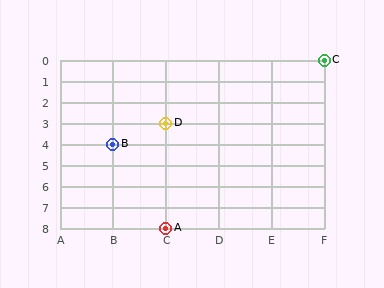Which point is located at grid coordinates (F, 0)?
Point C is at (F, 0).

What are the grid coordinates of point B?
Point B is at grid coordinates (B, 4).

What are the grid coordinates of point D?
Point D is at grid coordinates (C, 3).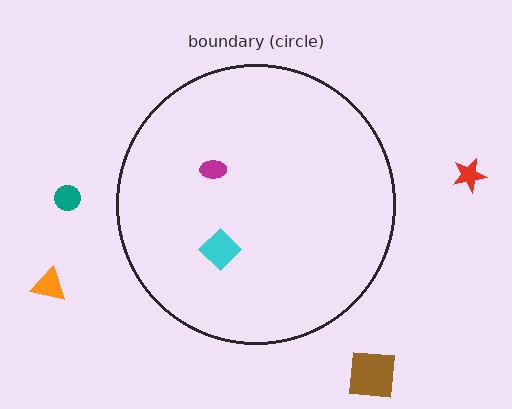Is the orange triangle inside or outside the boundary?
Outside.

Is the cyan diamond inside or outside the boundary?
Inside.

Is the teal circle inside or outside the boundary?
Outside.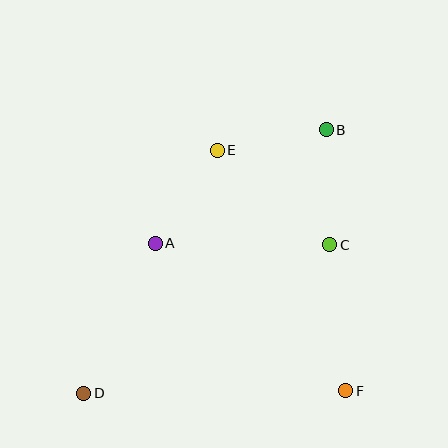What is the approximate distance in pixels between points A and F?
The distance between A and F is approximately 241 pixels.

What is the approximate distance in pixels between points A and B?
The distance between A and B is approximately 205 pixels.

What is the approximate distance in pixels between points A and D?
The distance between A and D is approximately 166 pixels.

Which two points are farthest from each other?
Points B and D are farthest from each other.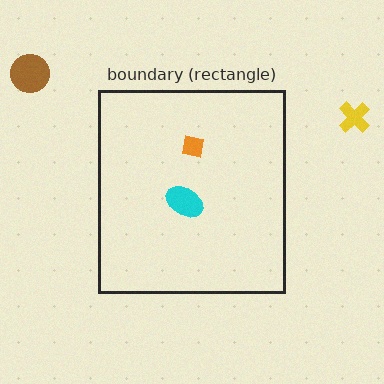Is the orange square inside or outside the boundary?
Inside.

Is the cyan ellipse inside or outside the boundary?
Inside.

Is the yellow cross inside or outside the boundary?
Outside.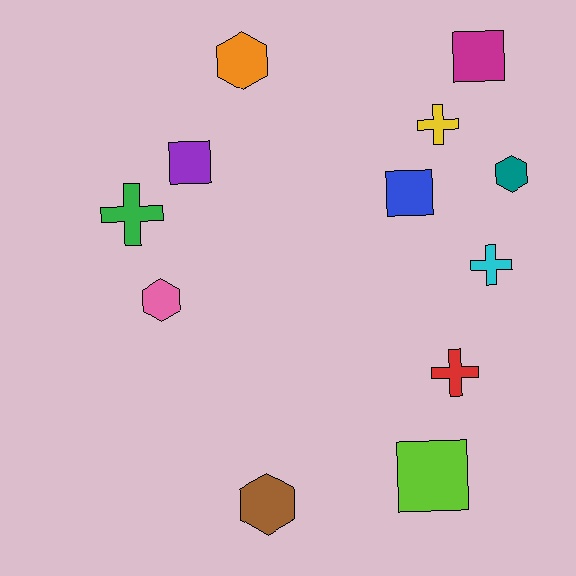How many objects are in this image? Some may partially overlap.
There are 12 objects.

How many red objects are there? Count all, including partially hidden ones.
There is 1 red object.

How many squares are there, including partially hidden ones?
There are 4 squares.